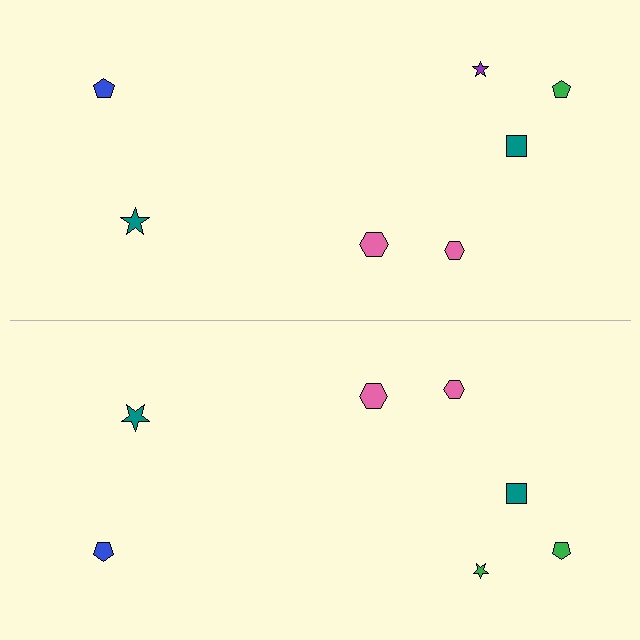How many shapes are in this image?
There are 14 shapes in this image.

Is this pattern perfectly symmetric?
No, the pattern is not perfectly symmetric. The green star on the bottom side breaks the symmetry — its mirror counterpart is purple.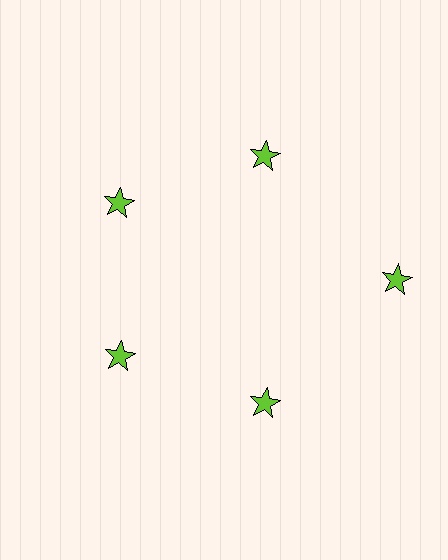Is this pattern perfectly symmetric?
No. The 5 lime stars are arranged in a ring, but one element near the 3 o'clock position is pushed outward from the center, breaking the 5-fold rotational symmetry.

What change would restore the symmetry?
The symmetry would be restored by moving it inward, back onto the ring so that all 5 stars sit at equal angles and equal distance from the center.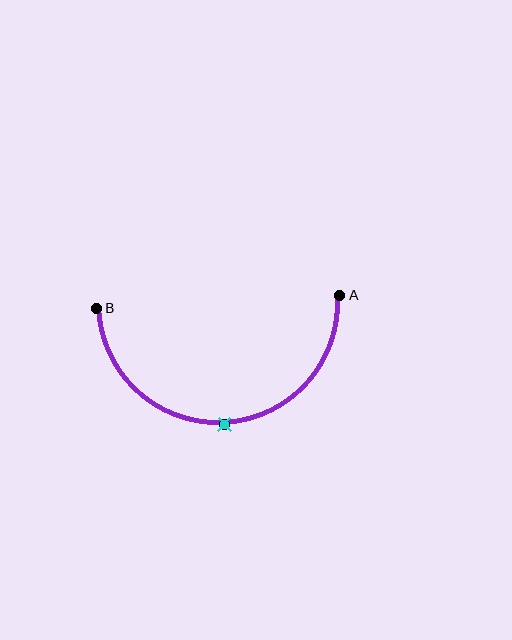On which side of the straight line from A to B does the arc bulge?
The arc bulges below the straight line connecting A and B.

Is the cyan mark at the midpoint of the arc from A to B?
Yes. The cyan mark lies on the arc at equal arc-length from both A and B — it is the arc midpoint.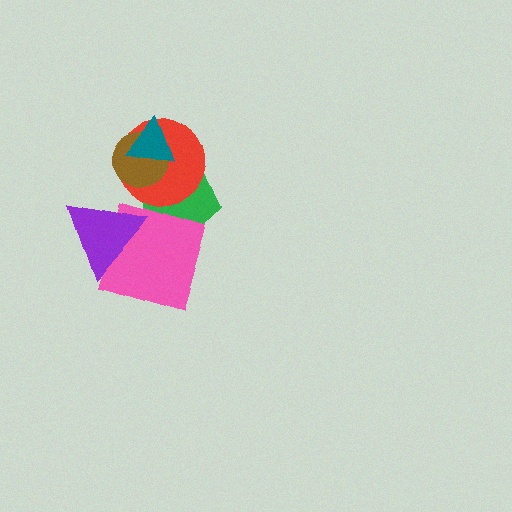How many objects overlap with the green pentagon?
4 objects overlap with the green pentagon.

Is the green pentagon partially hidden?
Yes, it is partially covered by another shape.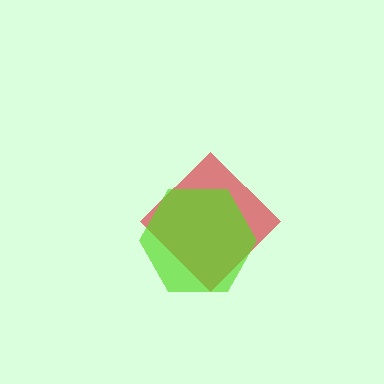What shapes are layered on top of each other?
The layered shapes are: a red diamond, a lime hexagon.